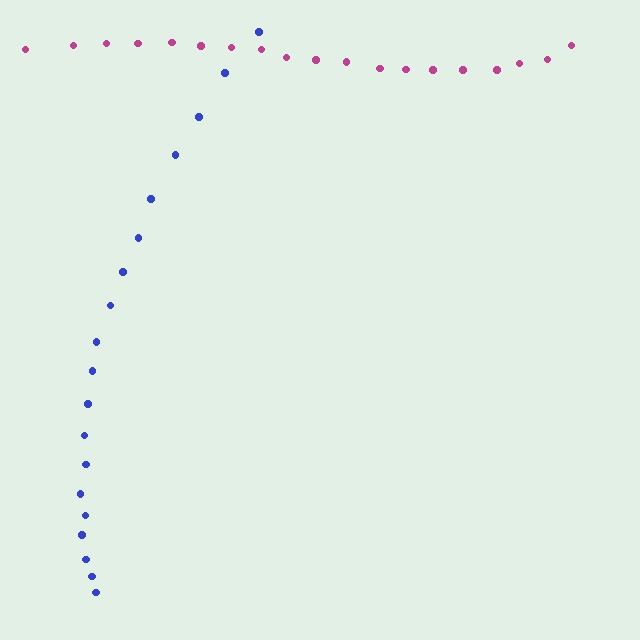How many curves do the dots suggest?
There are 2 distinct paths.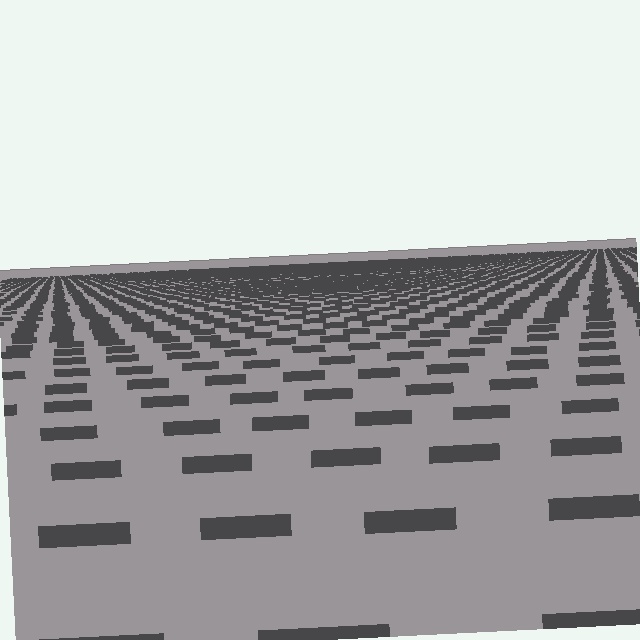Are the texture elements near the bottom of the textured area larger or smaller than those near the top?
Larger. Near the bottom, elements are closer to the viewer and appear at a bigger on-screen size.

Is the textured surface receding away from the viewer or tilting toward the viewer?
The surface is receding away from the viewer. Texture elements get smaller and denser toward the top.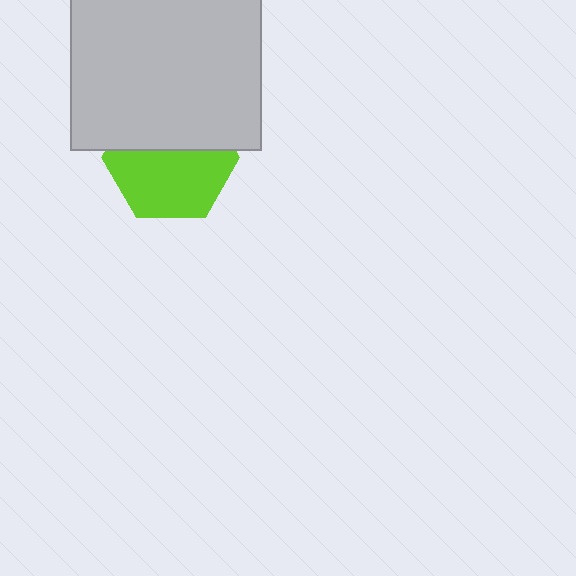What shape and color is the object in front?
The object in front is a light gray square.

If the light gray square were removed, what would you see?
You would see the complete lime hexagon.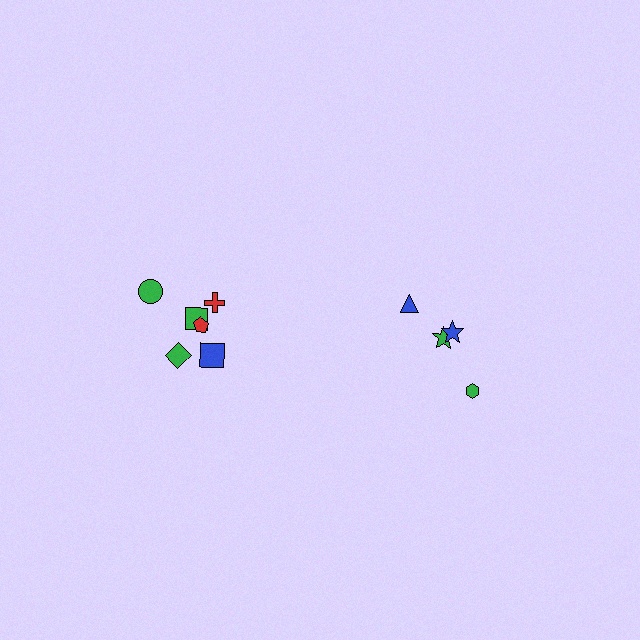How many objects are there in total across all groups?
There are 10 objects.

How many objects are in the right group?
There are 4 objects.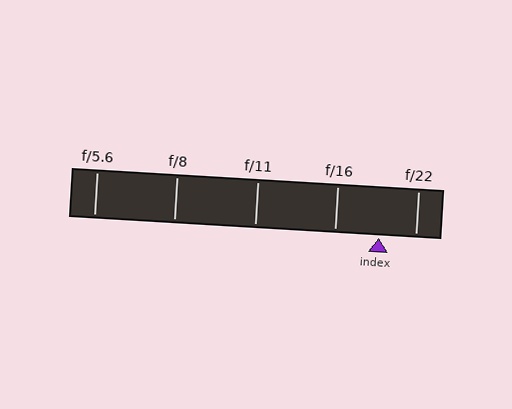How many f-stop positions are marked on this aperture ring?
There are 5 f-stop positions marked.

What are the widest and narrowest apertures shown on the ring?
The widest aperture shown is f/5.6 and the narrowest is f/22.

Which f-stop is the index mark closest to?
The index mark is closest to f/22.